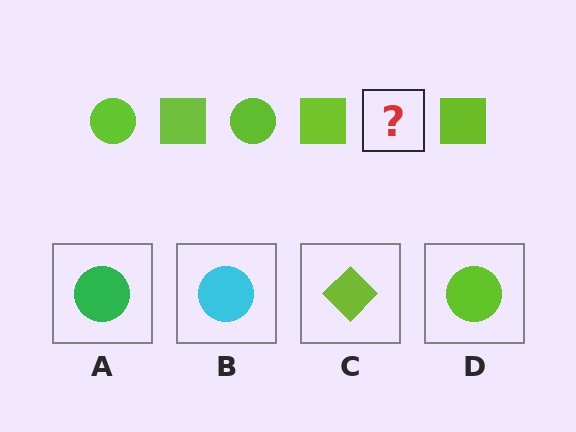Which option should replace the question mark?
Option D.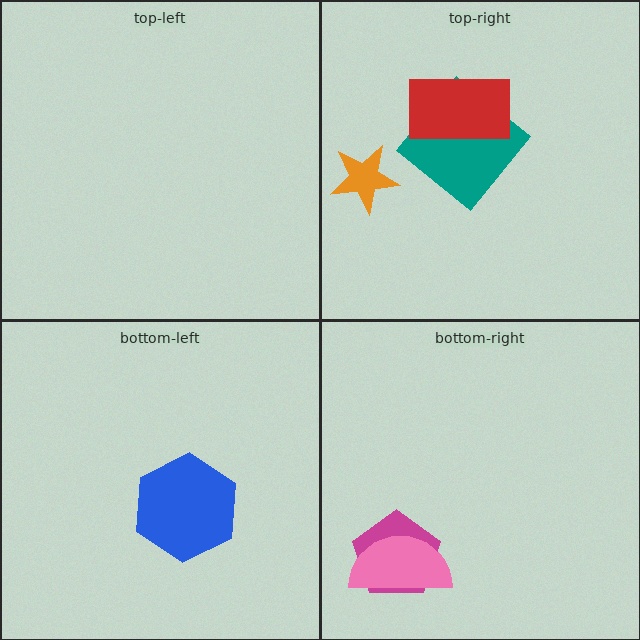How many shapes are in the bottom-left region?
1.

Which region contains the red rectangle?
The top-right region.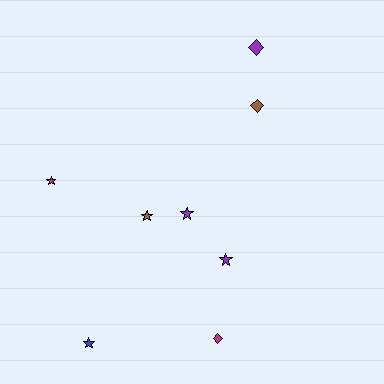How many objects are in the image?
There are 8 objects.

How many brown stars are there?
There is 1 brown star.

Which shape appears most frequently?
Star, with 5 objects.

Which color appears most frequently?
Purple, with 3 objects.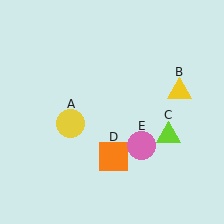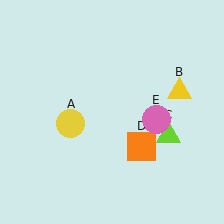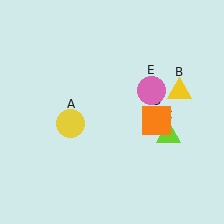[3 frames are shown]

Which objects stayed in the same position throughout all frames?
Yellow circle (object A) and yellow triangle (object B) and lime triangle (object C) remained stationary.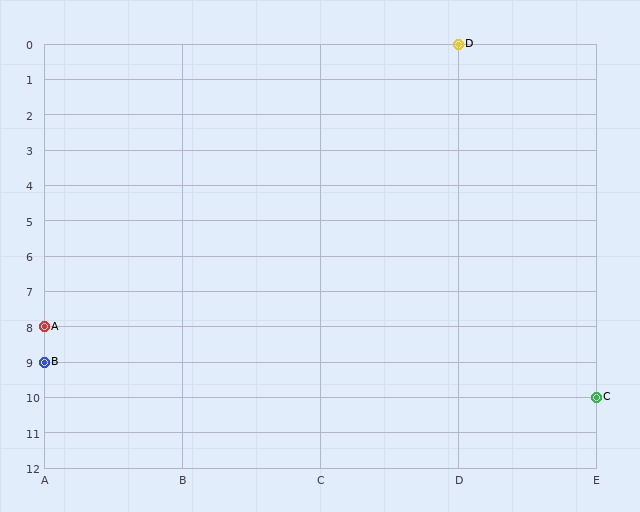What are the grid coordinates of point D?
Point D is at grid coordinates (D, 0).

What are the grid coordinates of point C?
Point C is at grid coordinates (E, 10).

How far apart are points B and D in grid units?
Points B and D are 3 columns and 9 rows apart (about 9.5 grid units diagonally).